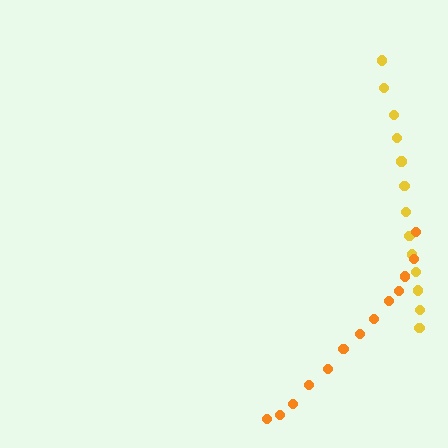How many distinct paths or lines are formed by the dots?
There are 2 distinct paths.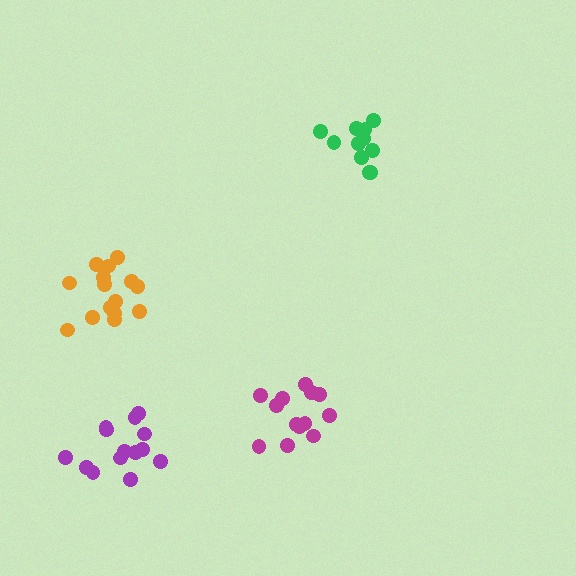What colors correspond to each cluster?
The clusters are colored: orange, magenta, purple, green.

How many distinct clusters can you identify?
There are 4 distinct clusters.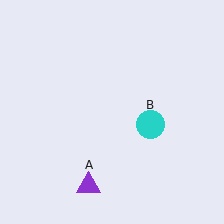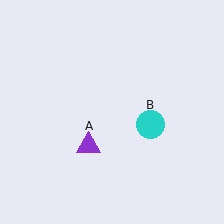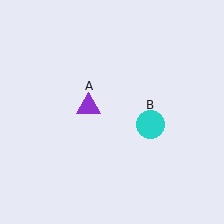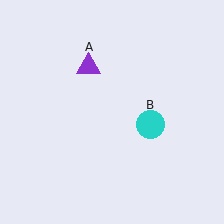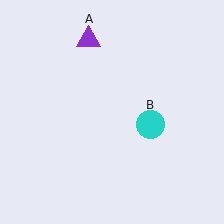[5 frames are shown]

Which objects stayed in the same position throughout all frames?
Cyan circle (object B) remained stationary.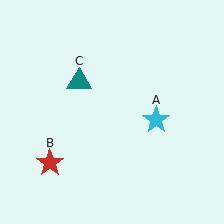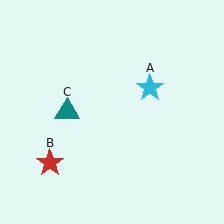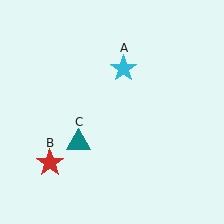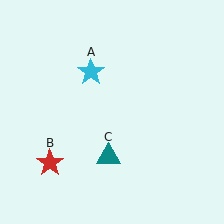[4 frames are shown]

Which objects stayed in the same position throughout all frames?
Red star (object B) remained stationary.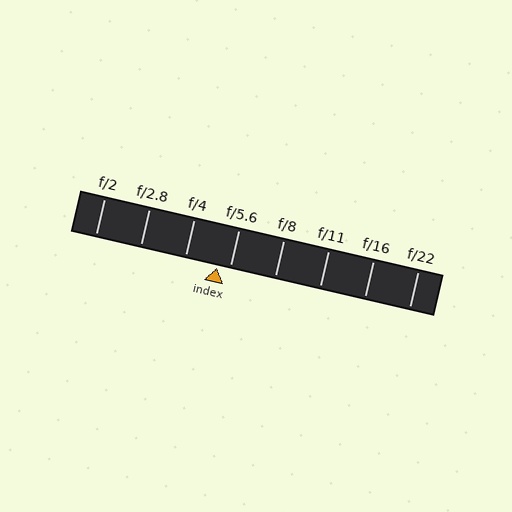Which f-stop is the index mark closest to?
The index mark is closest to f/5.6.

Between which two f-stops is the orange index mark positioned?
The index mark is between f/4 and f/5.6.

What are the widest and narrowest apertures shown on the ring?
The widest aperture shown is f/2 and the narrowest is f/22.